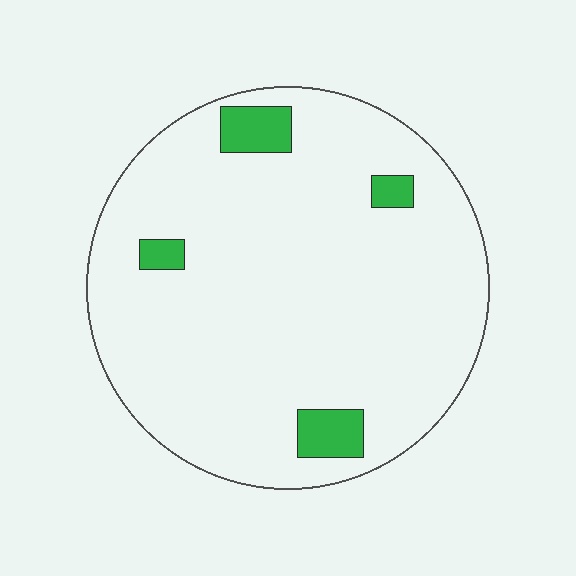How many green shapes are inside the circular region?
4.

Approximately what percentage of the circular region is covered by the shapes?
Approximately 5%.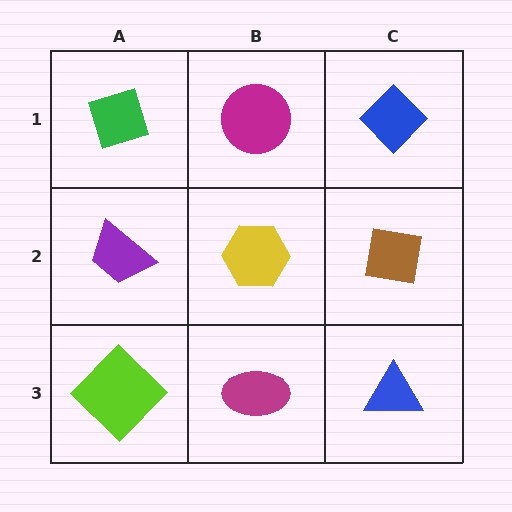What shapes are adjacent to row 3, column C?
A brown square (row 2, column C), a magenta ellipse (row 3, column B).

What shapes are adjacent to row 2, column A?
A green diamond (row 1, column A), a lime diamond (row 3, column A), a yellow hexagon (row 2, column B).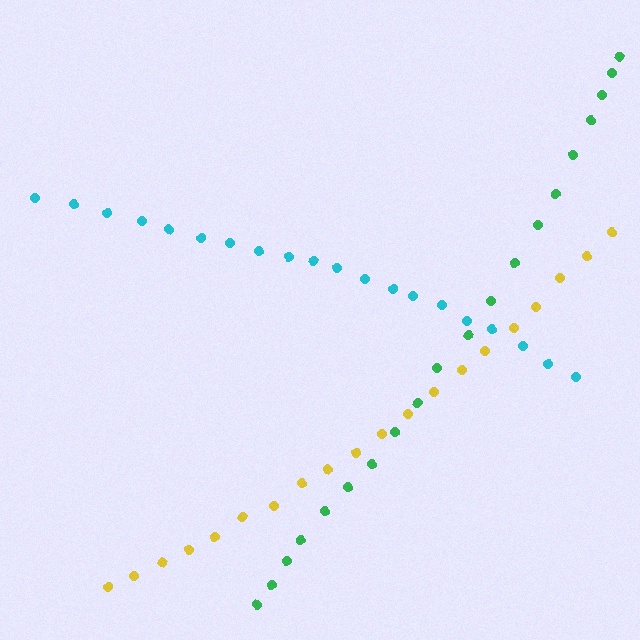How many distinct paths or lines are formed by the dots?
There are 3 distinct paths.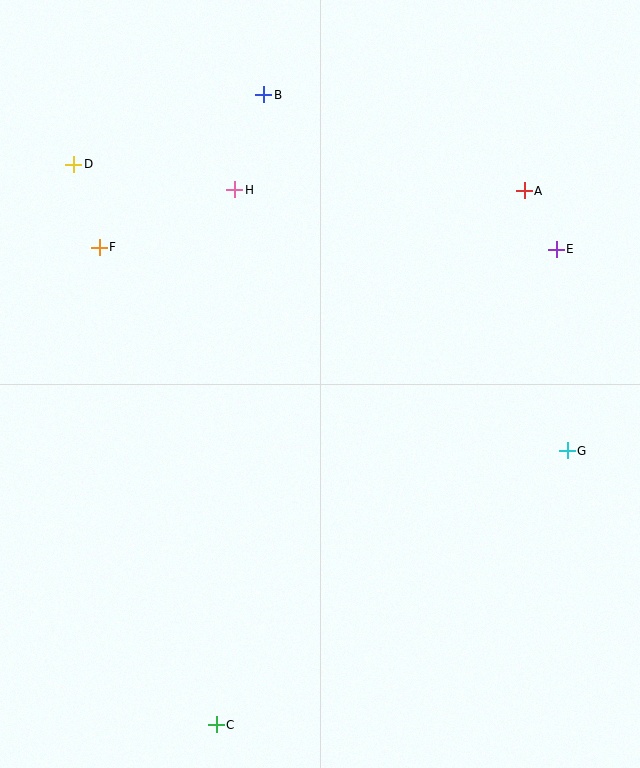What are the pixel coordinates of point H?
Point H is at (235, 190).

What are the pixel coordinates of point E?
Point E is at (556, 249).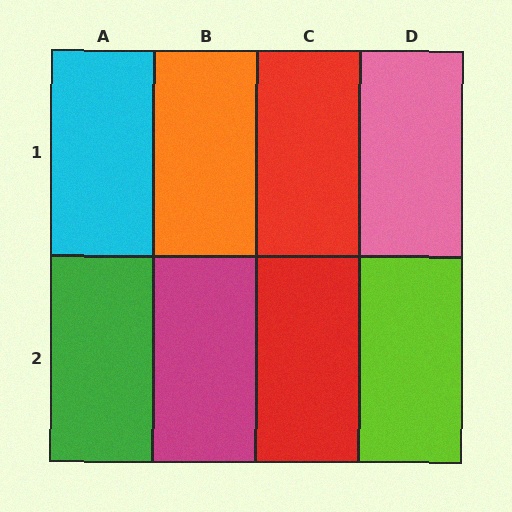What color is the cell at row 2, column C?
Red.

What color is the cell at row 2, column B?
Magenta.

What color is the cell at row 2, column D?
Lime.